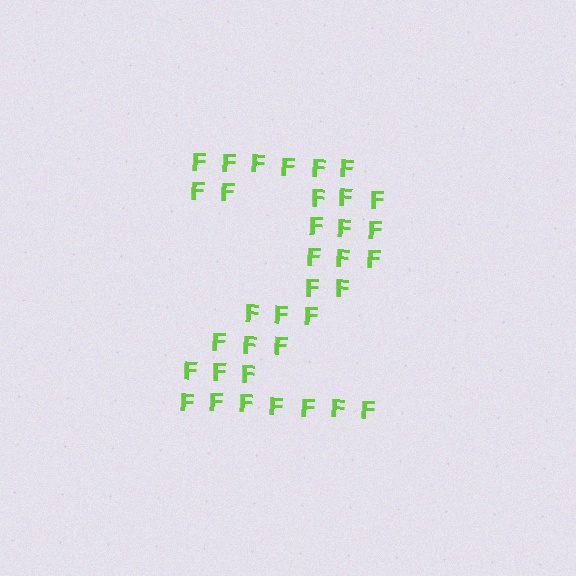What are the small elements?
The small elements are letter F's.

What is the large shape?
The large shape is the digit 2.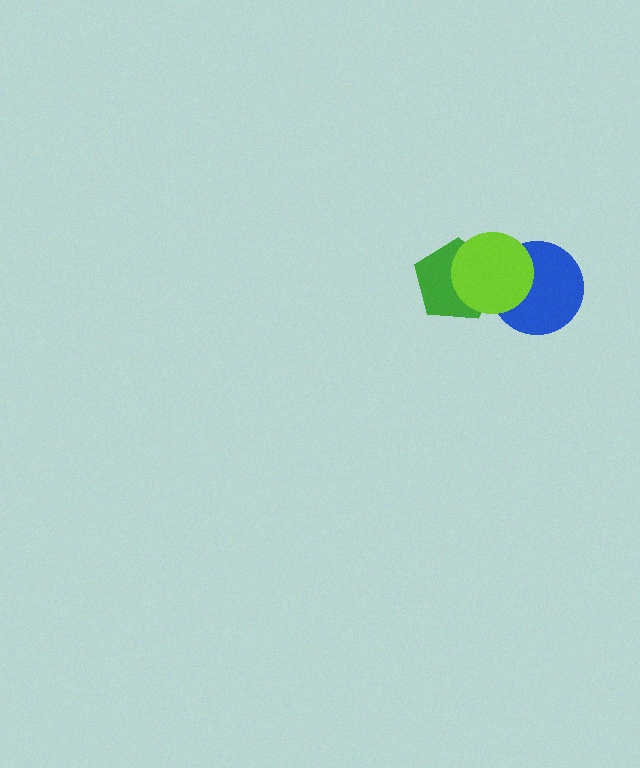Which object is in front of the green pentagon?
The lime circle is in front of the green pentagon.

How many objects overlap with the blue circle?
1 object overlaps with the blue circle.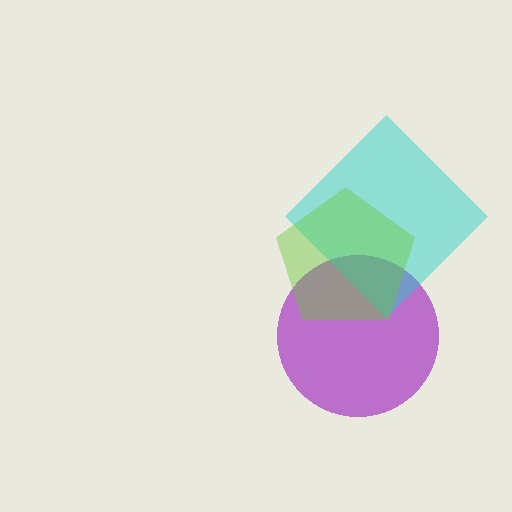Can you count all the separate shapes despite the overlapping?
Yes, there are 3 separate shapes.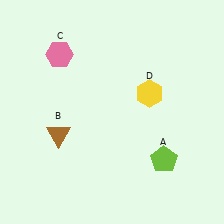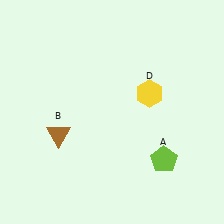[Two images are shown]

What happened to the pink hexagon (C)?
The pink hexagon (C) was removed in Image 2. It was in the top-left area of Image 1.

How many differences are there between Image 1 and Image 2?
There is 1 difference between the two images.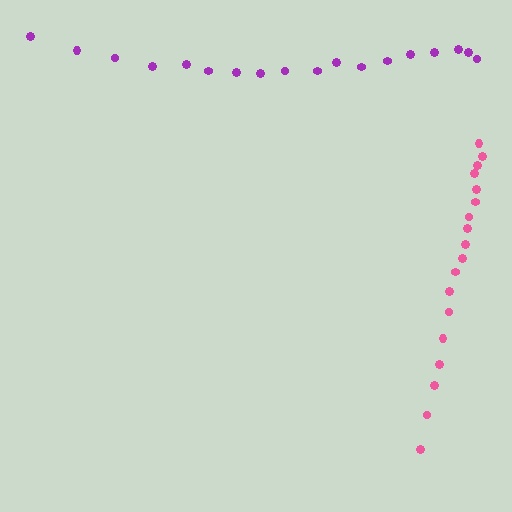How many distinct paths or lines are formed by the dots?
There are 2 distinct paths.